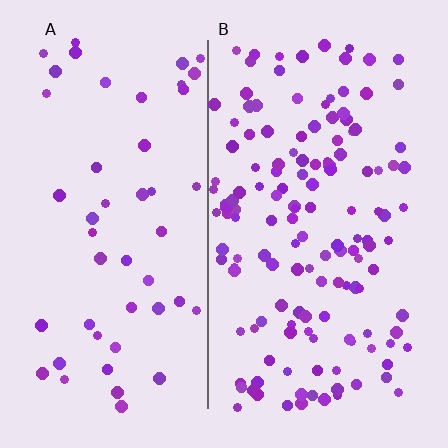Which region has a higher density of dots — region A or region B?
B (the right).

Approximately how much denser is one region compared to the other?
Approximately 2.9× — region B over region A.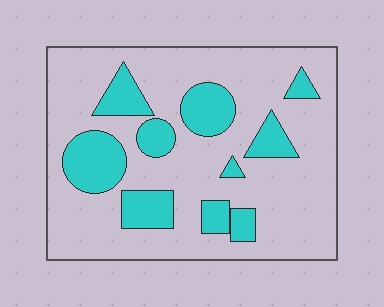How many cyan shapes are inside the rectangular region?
10.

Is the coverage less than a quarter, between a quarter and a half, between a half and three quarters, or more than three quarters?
Less than a quarter.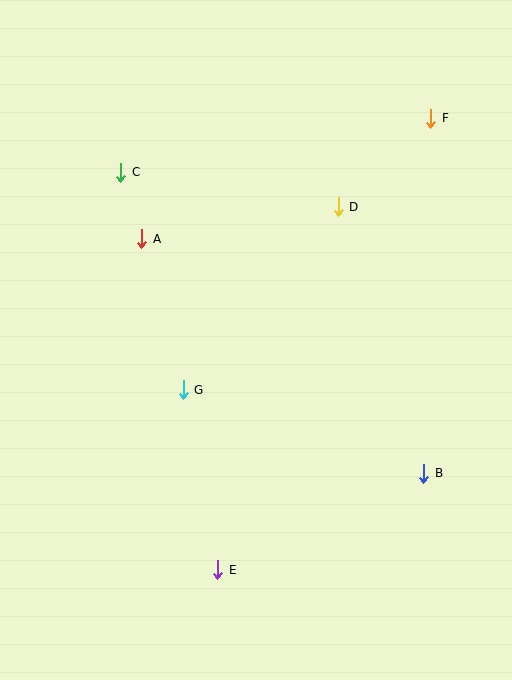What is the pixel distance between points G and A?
The distance between G and A is 157 pixels.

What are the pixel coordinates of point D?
Point D is at (338, 207).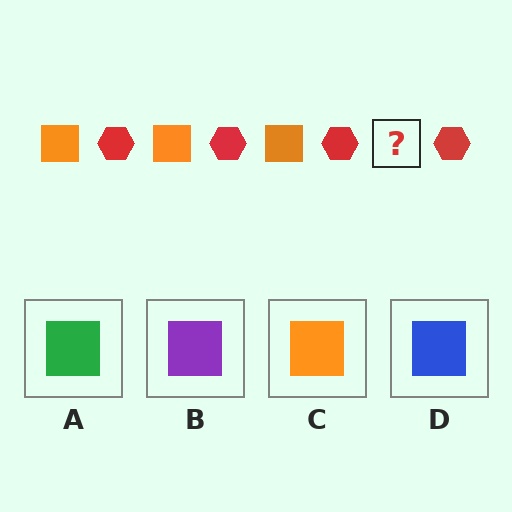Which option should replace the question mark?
Option C.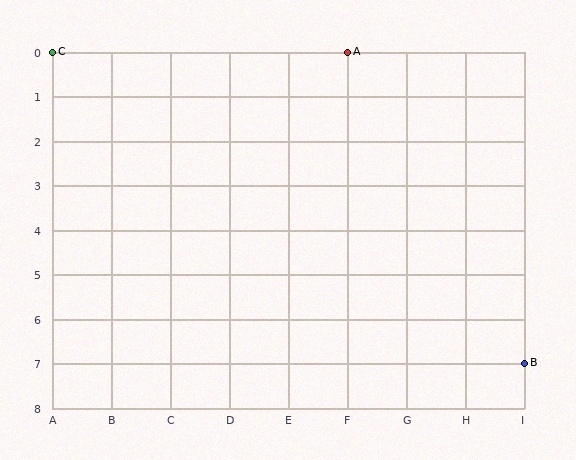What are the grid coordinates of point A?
Point A is at grid coordinates (F, 0).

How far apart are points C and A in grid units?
Points C and A are 5 columns apart.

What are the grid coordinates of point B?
Point B is at grid coordinates (I, 7).